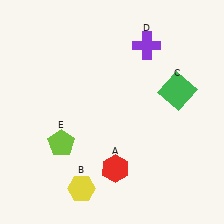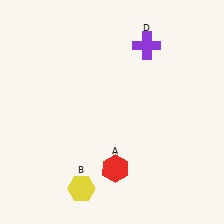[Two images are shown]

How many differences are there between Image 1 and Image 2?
There are 2 differences between the two images.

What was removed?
The green square (C), the lime pentagon (E) were removed in Image 2.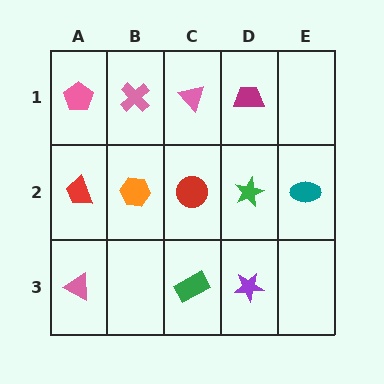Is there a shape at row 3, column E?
No, that cell is empty.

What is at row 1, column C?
A pink triangle.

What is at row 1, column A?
A pink pentagon.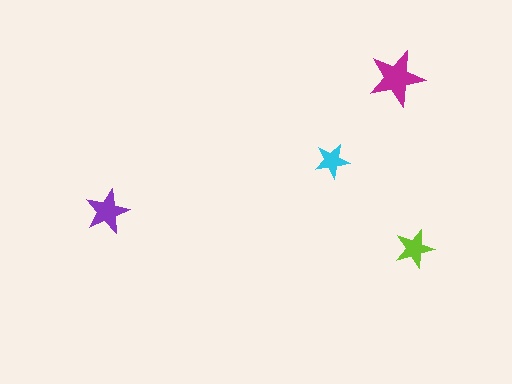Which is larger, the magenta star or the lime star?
The magenta one.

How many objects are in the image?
There are 4 objects in the image.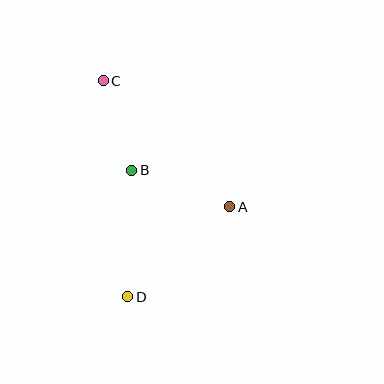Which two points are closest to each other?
Points B and C are closest to each other.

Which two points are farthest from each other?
Points C and D are farthest from each other.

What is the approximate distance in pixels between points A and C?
The distance between A and C is approximately 179 pixels.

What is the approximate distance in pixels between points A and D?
The distance between A and D is approximately 136 pixels.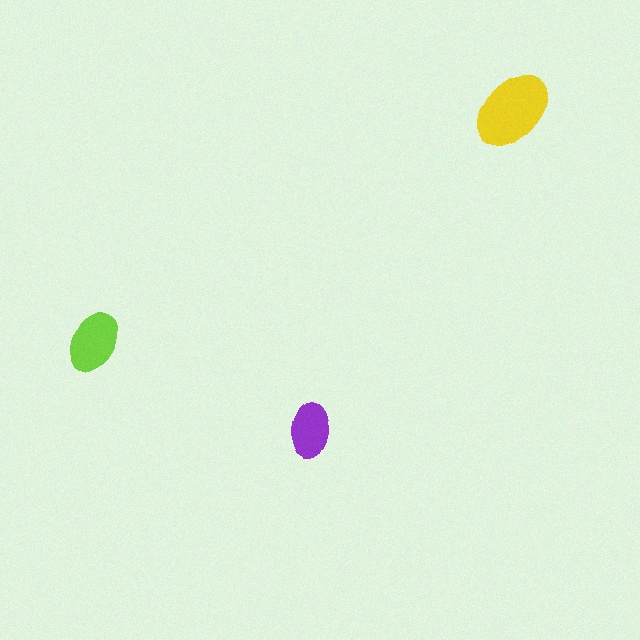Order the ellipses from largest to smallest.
the yellow one, the lime one, the purple one.